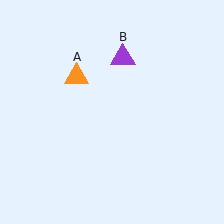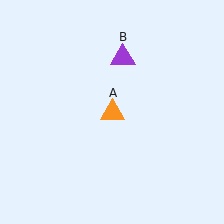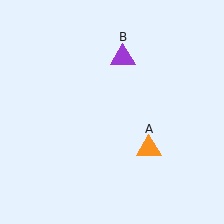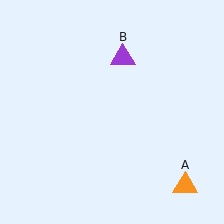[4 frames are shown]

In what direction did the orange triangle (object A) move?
The orange triangle (object A) moved down and to the right.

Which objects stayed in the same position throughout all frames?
Purple triangle (object B) remained stationary.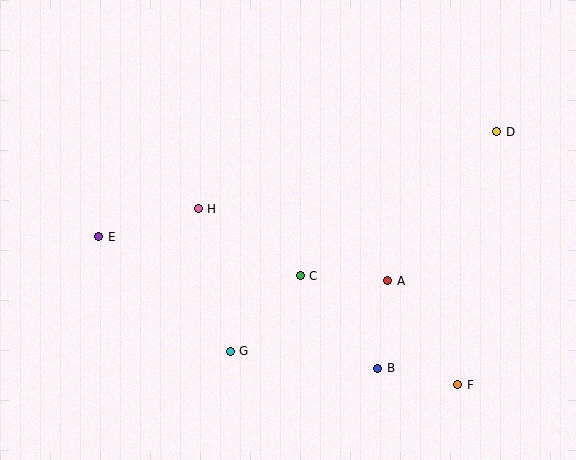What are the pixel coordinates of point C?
Point C is at (300, 276).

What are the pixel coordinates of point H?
Point H is at (198, 209).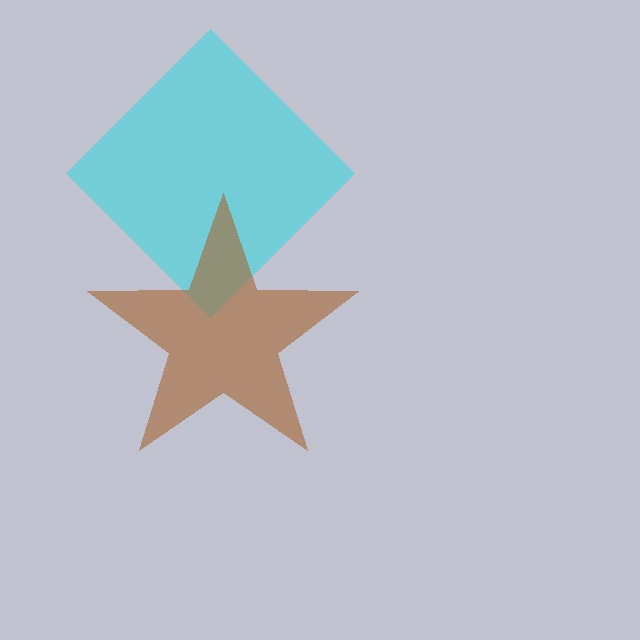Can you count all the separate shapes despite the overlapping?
Yes, there are 2 separate shapes.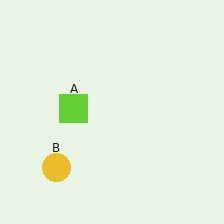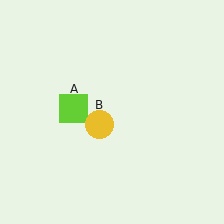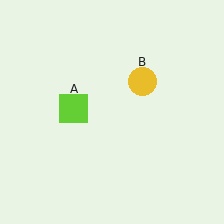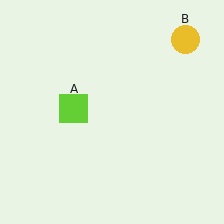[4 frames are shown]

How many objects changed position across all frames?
1 object changed position: yellow circle (object B).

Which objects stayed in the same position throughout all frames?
Lime square (object A) remained stationary.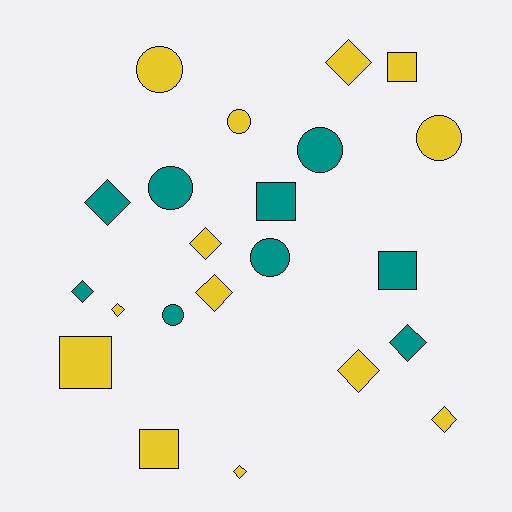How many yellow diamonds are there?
There are 7 yellow diamonds.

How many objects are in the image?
There are 22 objects.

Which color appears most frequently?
Yellow, with 13 objects.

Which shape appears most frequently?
Diamond, with 10 objects.